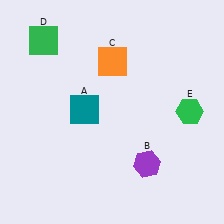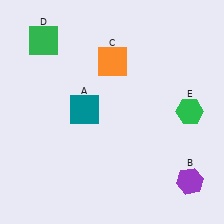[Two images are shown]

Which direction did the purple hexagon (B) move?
The purple hexagon (B) moved right.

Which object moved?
The purple hexagon (B) moved right.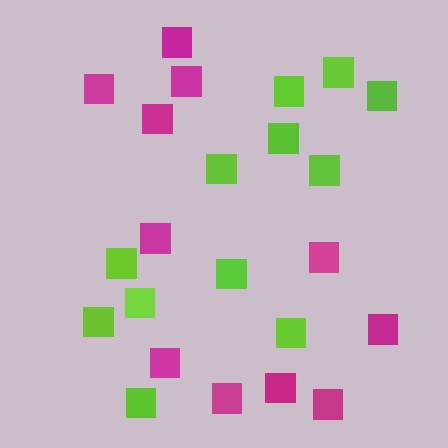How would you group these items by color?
There are 2 groups: one group of magenta squares (11) and one group of lime squares (12).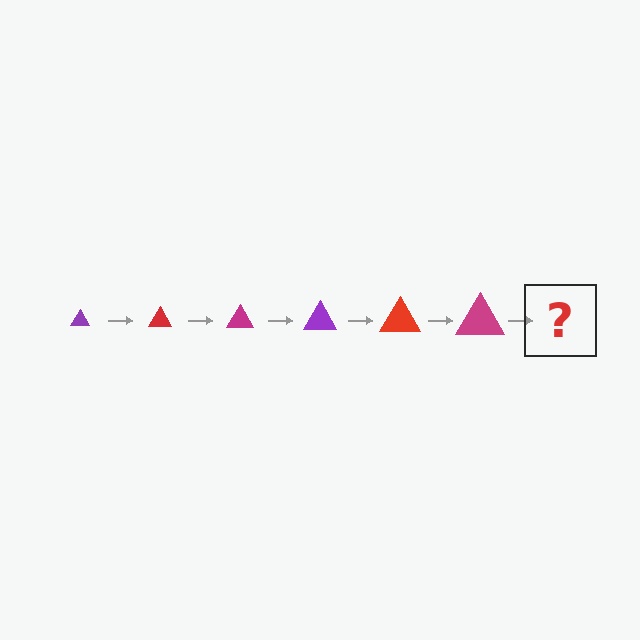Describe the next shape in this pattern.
It should be a purple triangle, larger than the previous one.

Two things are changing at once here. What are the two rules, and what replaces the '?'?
The two rules are that the triangle grows larger each step and the color cycles through purple, red, and magenta. The '?' should be a purple triangle, larger than the previous one.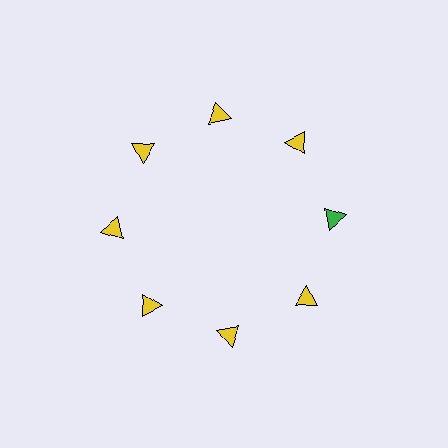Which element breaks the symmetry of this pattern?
The green triangle at roughly the 3 o'clock position breaks the symmetry. All other shapes are yellow triangles.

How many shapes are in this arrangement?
There are 8 shapes arranged in a ring pattern.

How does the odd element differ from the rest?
It has a different color: green instead of yellow.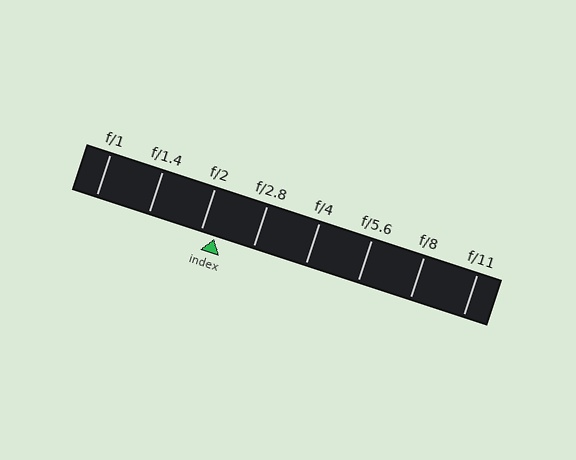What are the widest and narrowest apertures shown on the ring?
The widest aperture shown is f/1 and the narrowest is f/11.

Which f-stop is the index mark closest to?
The index mark is closest to f/2.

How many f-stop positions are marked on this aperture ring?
There are 8 f-stop positions marked.